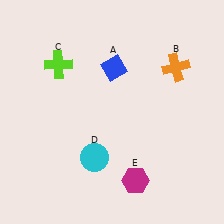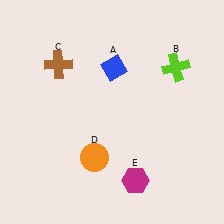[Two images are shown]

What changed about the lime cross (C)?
In Image 1, C is lime. In Image 2, it changed to brown.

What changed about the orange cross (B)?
In Image 1, B is orange. In Image 2, it changed to lime.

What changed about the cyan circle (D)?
In Image 1, D is cyan. In Image 2, it changed to orange.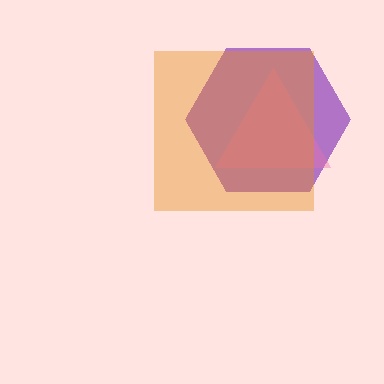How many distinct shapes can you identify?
There are 3 distinct shapes: a purple hexagon, a pink triangle, an orange square.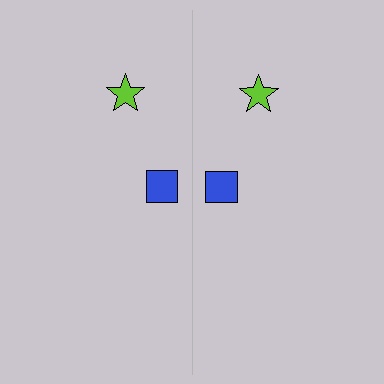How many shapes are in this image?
There are 4 shapes in this image.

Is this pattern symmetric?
Yes, this pattern has bilateral (reflection) symmetry.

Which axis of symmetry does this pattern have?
The pattern has a vertical axis of symmetry running through the center of the image.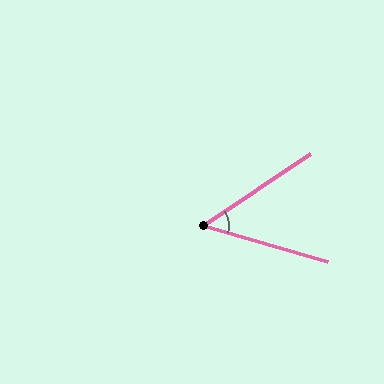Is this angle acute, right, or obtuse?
It is acute.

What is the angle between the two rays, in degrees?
Approximately 50 degrees.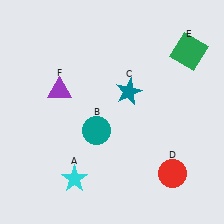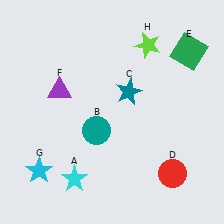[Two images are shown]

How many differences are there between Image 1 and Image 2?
There are 2 differences between the two images.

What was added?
A cyan star (G), a lime star (H) were added in Image 2.